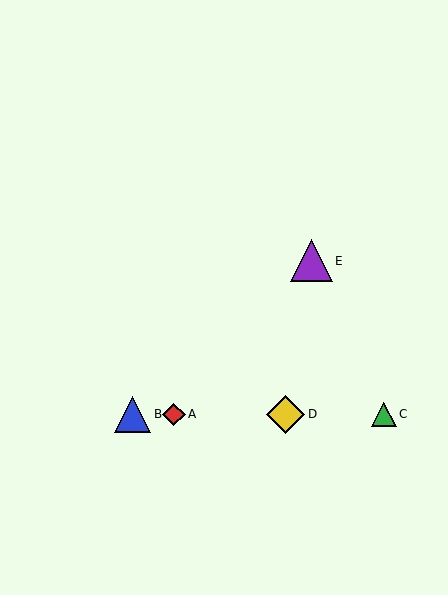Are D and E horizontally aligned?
No, D is at y≈414 and E is at y≈261.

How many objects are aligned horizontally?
4 objects (A, B, C, D) are aligned horizontally.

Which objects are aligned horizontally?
Objects A, B, C, D are aligned horizontally.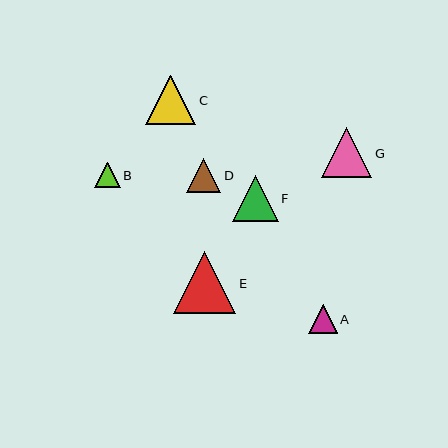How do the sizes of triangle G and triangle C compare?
Triangle G and triangle C are approximately the same size.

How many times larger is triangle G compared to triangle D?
Triangle G is approximately 1.5 times the size of triangle D.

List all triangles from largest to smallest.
From largest to smallest: E, G, C, F, D, A, B.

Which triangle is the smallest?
Triangle B is the smallest with a size of approximately 26 pixels.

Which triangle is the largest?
Triangle E is the largest with a size of approximately 62 pixels.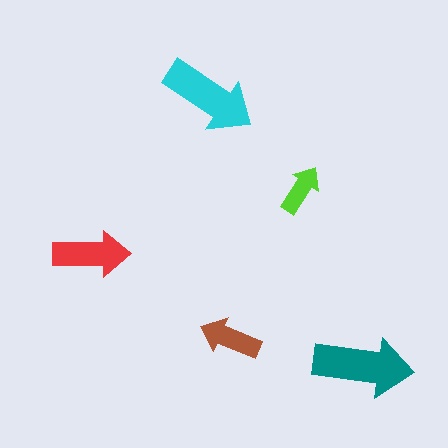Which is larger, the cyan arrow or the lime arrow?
The cyan one.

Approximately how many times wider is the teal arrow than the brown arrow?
About 1.5 times wider.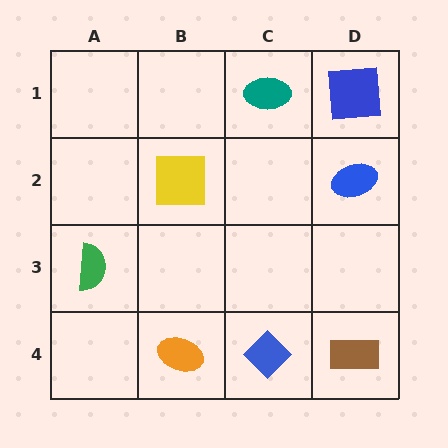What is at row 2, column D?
A blue ellipse.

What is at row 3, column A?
A green semicircle.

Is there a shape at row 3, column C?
No, that cell is empty.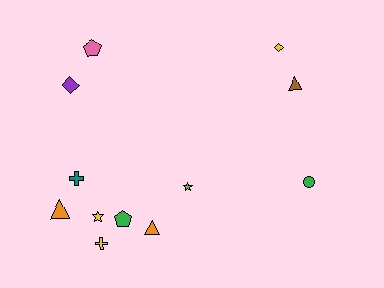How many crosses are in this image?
There are 2 crosses.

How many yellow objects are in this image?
There are 3 yellow objects.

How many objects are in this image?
There are 12 objects.